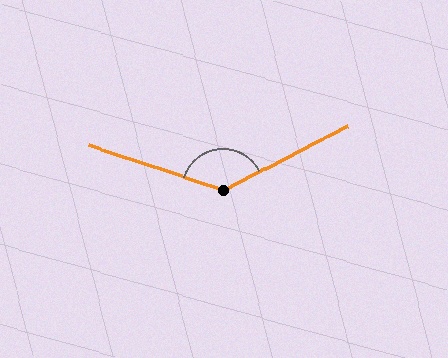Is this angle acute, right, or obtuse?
It is obtuse.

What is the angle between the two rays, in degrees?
Approximately 135 degrees.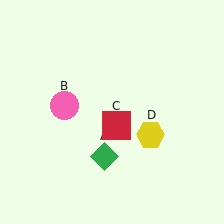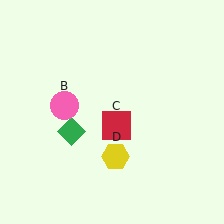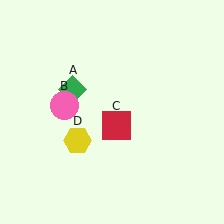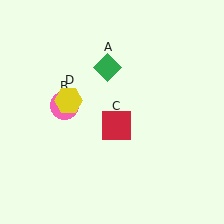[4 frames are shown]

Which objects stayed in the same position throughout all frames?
Pink circle (object B) and red square (object C) remained stationary.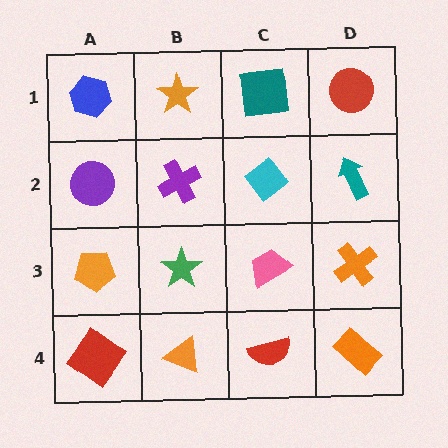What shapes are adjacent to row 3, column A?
A purple circle (row 2, column A), a red diamond (row 4, column A), a green star (row 3, column B).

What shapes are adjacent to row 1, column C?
A cyan diamond (row 2, column C), an orange star (row 1, column B), a red circle (row 1, column D).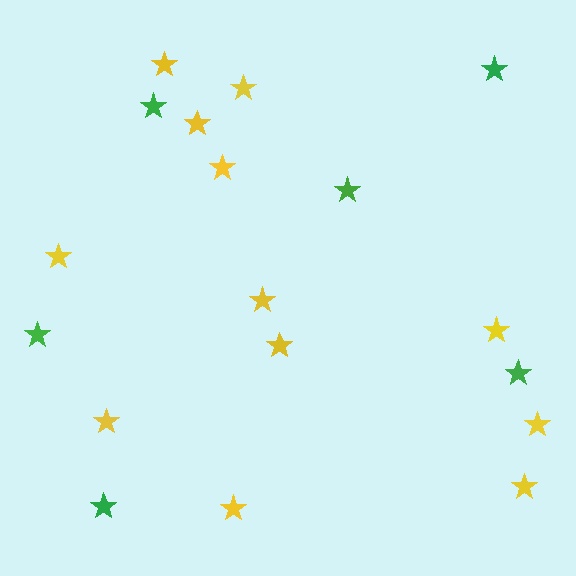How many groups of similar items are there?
There are 2 groups: one group of yellow stars (12) and one group of green stars (6).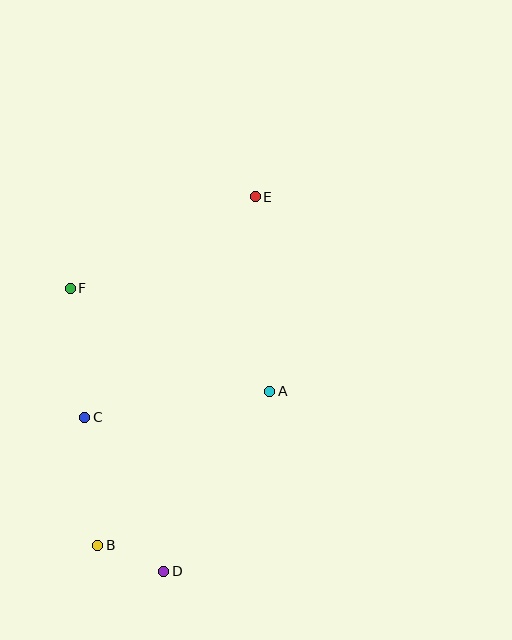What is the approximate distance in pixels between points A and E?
The distance between A and E is approximately 195 pixels.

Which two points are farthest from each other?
Points D and E are farthest from each other.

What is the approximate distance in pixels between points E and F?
The distance between E and F is approximately 206 pixels.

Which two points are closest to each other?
Points B and D are closest to each other.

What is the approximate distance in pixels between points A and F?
The distance between A and F is approximately 224 pixels.